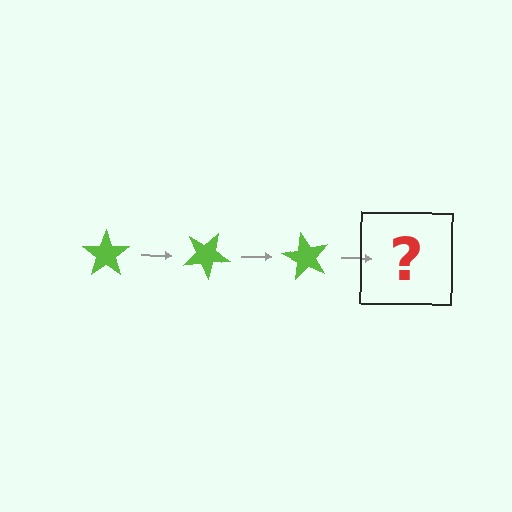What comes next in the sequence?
The next element should be a lime star rotated 90 degrees.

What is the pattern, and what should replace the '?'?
The pattern is that the star rotates 30 degrees each step. The '?' should be a lime star rotated 90 degrees.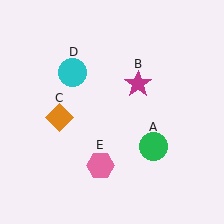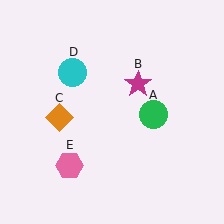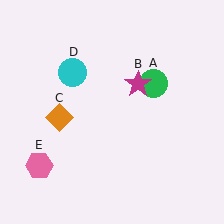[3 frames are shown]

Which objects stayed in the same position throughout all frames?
Magenta star (object B) and orange diamond (object C) and cyan circle (object D) remained stationary.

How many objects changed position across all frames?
2 objects changed position: green circle (object A), pink hexagon (object E).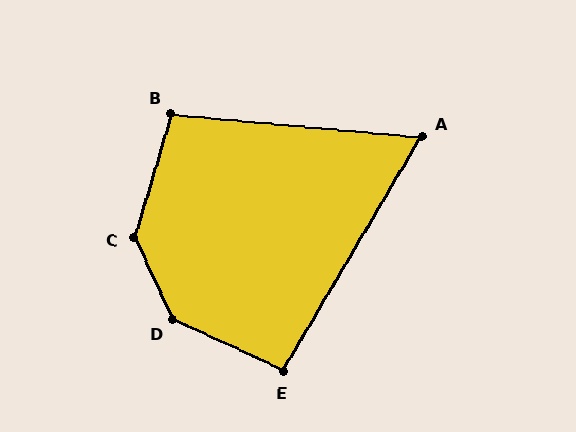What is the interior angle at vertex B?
Approximately 101 degrees (obtuse).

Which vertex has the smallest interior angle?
A, at approximately 65 degrees.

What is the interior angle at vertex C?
Approximately 138 degrees (obtuse).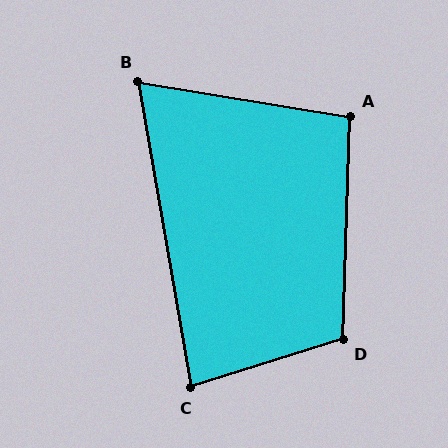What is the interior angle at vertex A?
Approximately 97 degrees (obtuse).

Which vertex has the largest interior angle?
D, at approximately 109 degrees.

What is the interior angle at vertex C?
Approximately 83 degrees (acute).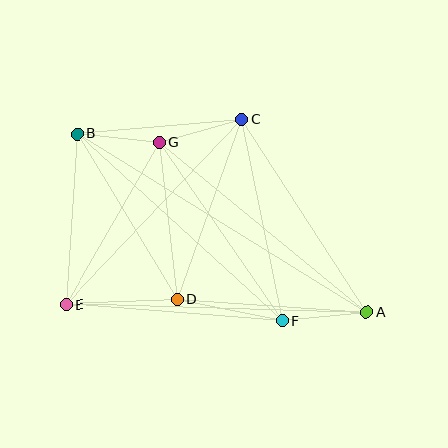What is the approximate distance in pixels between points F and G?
The distance between F and G is approximately 216 pixels.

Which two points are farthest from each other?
Points A and B are farthest from each other.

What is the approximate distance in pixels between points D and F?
The distance between D and F is approximately 107 pixels.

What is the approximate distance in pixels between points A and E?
The distance between A and E is approximately 301 pixels.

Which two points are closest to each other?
Points B and G are closest to each other.